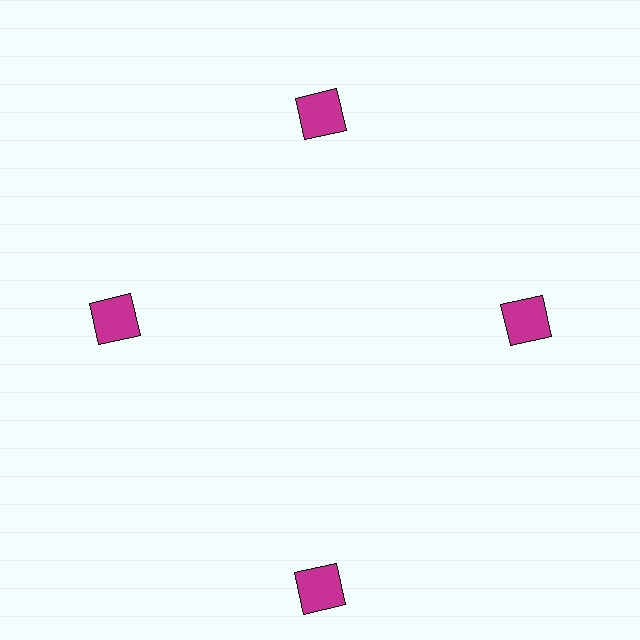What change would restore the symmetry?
The symmetry would be restored by moving it inward, back onto the ring so that all 4 squares sit at equal angles and equal distance from the center.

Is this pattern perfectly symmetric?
No. The 4 magenta squares are arranged in a ring, but one element near the 6 o'clock position is pushed outward from the center, breaking the 4-fold rotational symmetry.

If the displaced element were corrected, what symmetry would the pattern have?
It would have 4-fold rotational symmetry — the pattern would map onto itself every 90 degrees.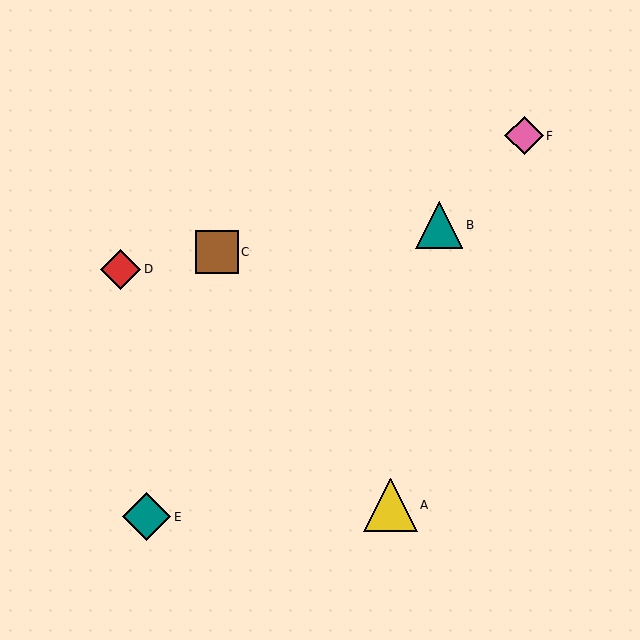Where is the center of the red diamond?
The center of the red diamond is at (120, 269).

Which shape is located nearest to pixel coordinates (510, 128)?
The pink diamond (labeled F) at (524, 136) is nearest to that location.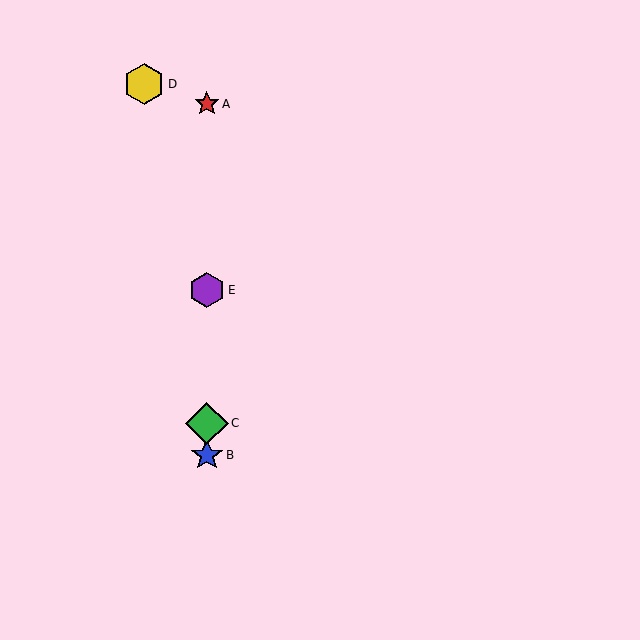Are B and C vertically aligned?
Yes, both are at x≈207.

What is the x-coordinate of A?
Object A is at x≈207.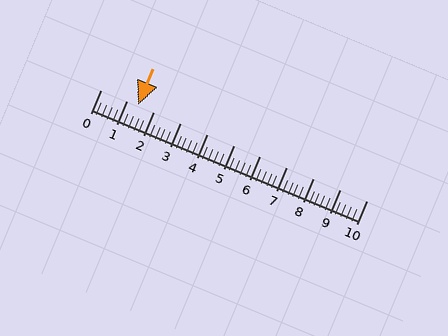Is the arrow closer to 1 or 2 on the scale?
The arrow is closer to 1.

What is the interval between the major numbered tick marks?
The major tick marks are spaced 1 units apart.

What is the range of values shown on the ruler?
The ruler shows values from 0 to 10.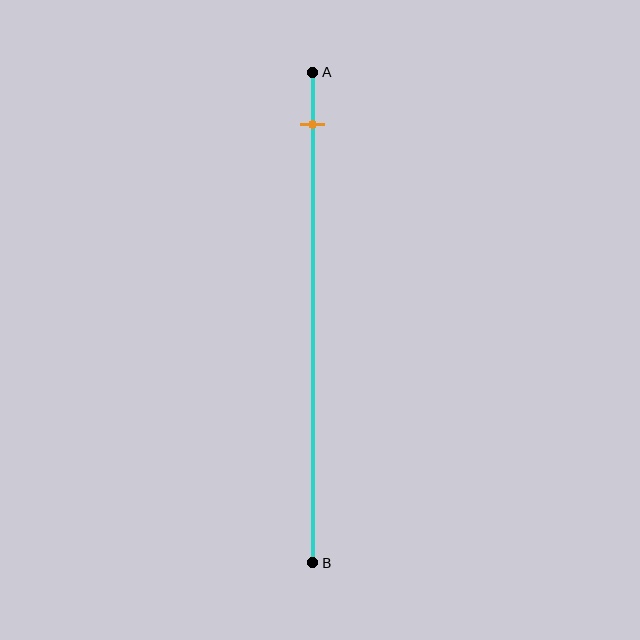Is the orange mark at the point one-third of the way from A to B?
No, the mark is at about 10% from A, not at the 33% one-third point.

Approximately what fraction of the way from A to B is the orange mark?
The orange mark is approximately 10% of the way from A to B.